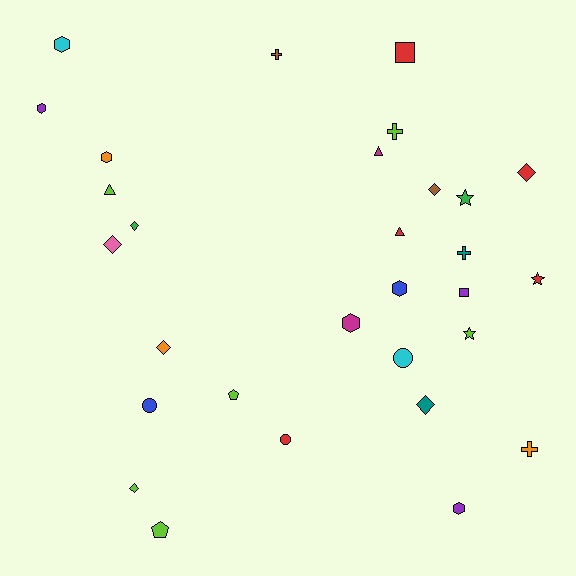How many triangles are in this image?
There are 3 triangles.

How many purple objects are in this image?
There are 3 purple objects.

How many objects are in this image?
There are 30 objects.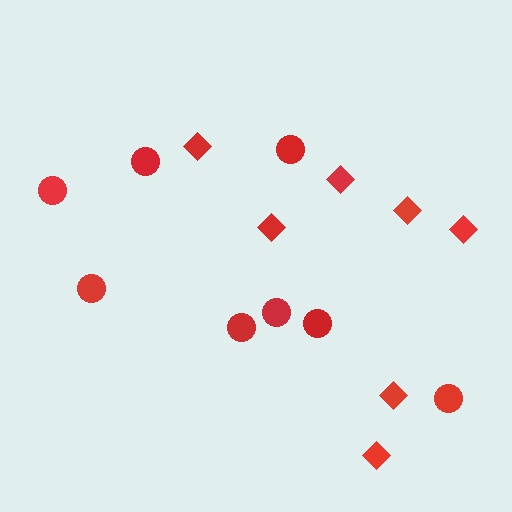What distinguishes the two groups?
There are 2 groups: one group of circles (8) and one group of diamonds (7).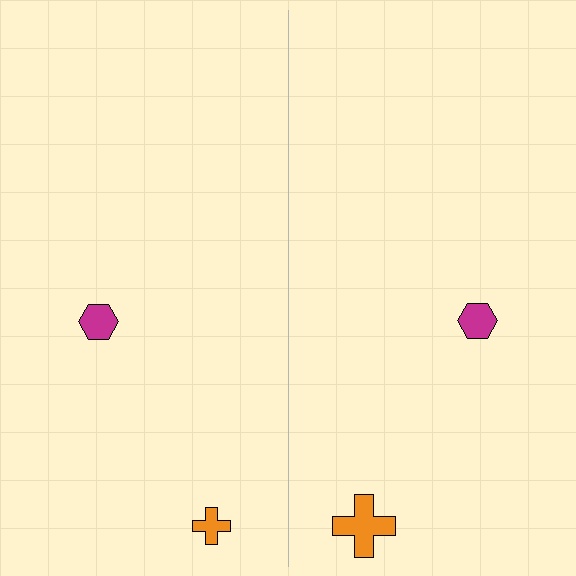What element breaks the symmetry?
The orange cross on the right side has a different size than its mirror counterpart.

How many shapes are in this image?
There are 4 shapes in this image.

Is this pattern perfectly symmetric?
No, the pattern is not perfectly symmetric. The orange cross on the right side has a different size than its mirror counterpart.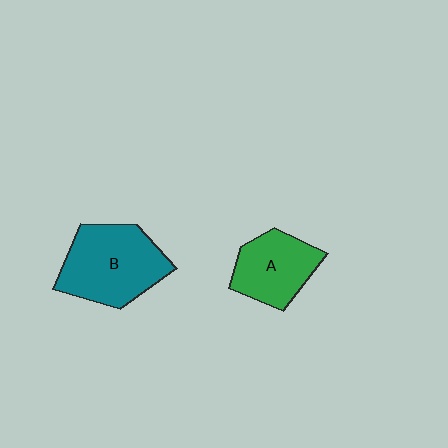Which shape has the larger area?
Shape B (teal).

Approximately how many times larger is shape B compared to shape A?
Approximately 1.4 times.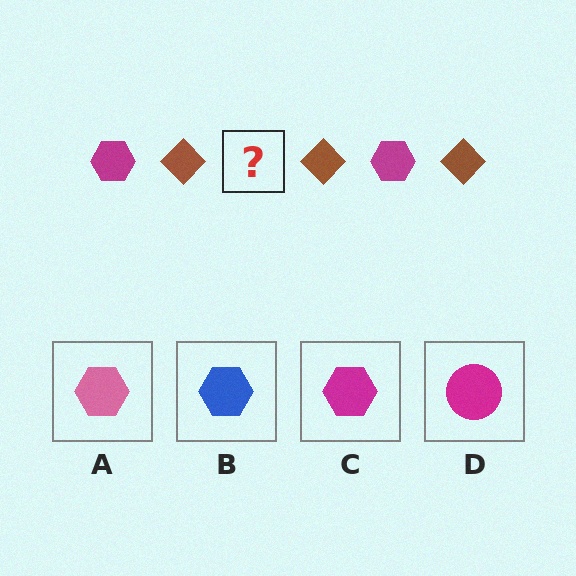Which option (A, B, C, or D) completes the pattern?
C.